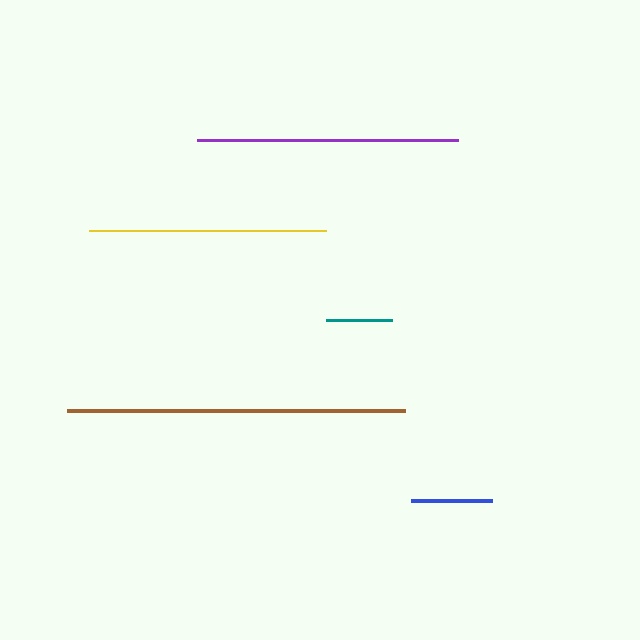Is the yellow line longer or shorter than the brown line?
The brown line is longer than the yellow line.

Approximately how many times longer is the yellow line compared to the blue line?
The yellow line is approximately 2.9 times the length of the blue line.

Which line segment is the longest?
The brown line is the longest at approximately 337 pixels.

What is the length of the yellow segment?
The yellow segment is approximately 237 pixels long.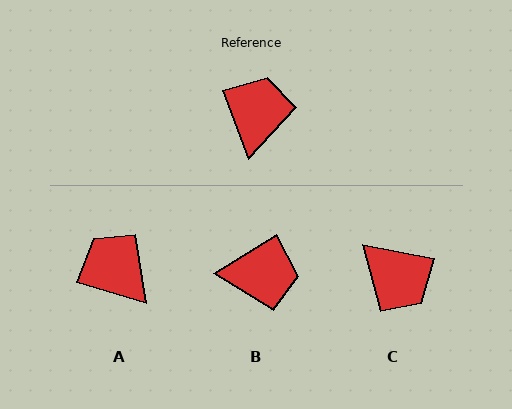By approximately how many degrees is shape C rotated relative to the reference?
Approximately 122 degrees clockwise.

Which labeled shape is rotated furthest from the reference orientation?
C, about 122 degrees away.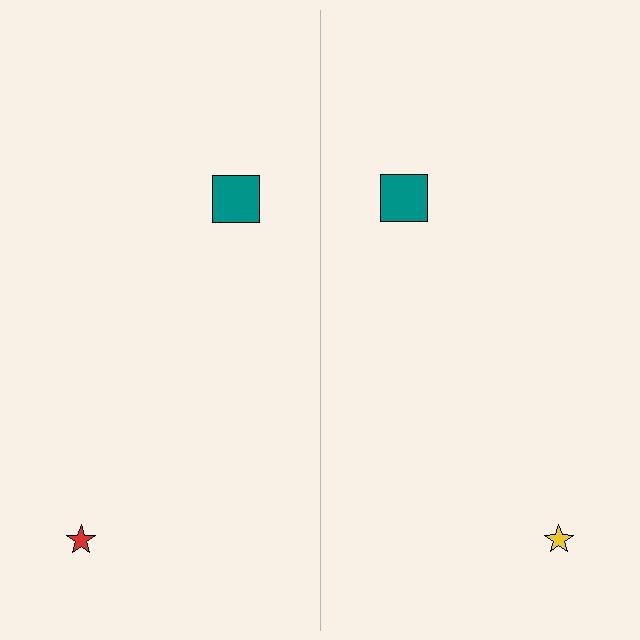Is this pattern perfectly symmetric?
No, the pattern is not perfectly symmetric. The yellow star on the right side breaks the symmetry — its mirror counterpart is red.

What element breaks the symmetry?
The yellow star on the right side breaks the symmetry — its mirror counterpart is red.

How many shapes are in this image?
There are 4 shapes in this image.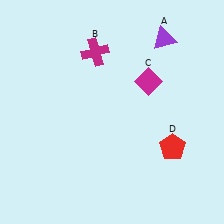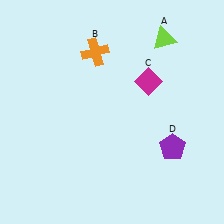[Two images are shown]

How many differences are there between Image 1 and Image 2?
There are 3 differences between the two images.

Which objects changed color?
A changed from purple to lime. B changed from magenta to orange. D changed from red to purple.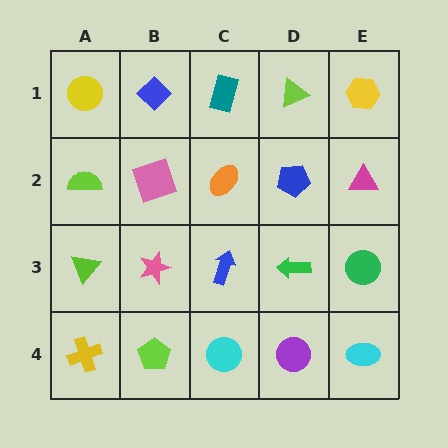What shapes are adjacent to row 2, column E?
A yellow hexagon (row 1, column E), a green circle (row 3, column E), a blue pentagon (row 2, column D).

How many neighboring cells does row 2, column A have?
3.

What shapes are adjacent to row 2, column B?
A blue diamond (row 1, column B), a pink star (row 3, column B), a lime semicircle (row 2, column A), an orange ellipse (row 2, column C).